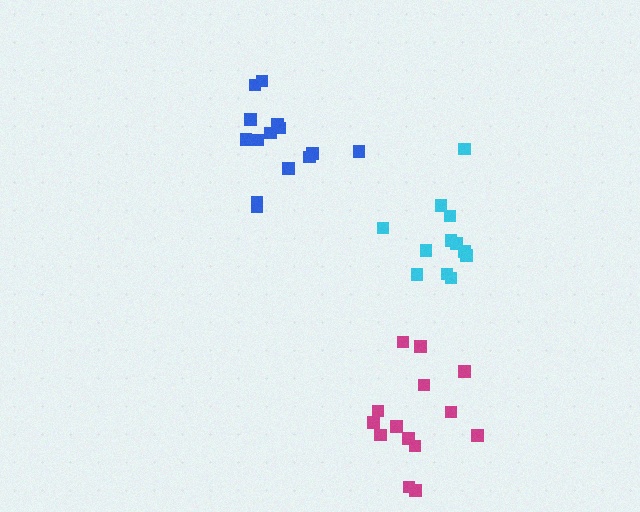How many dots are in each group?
Group 1: 14 dots, Group 2: 12 dots, Group 3: 14 dots (40 total).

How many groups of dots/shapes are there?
There are 3 groups.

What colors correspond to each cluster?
The clusters are colored: blue, cyan, magenta.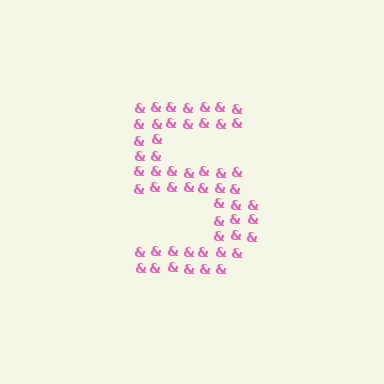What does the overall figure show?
The overall figure shows the digit 5.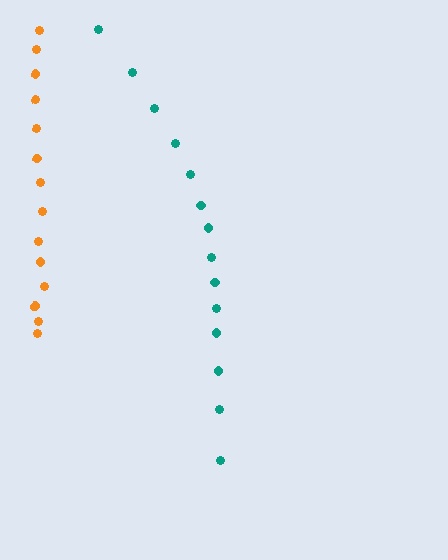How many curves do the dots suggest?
There are 2 distinct paths.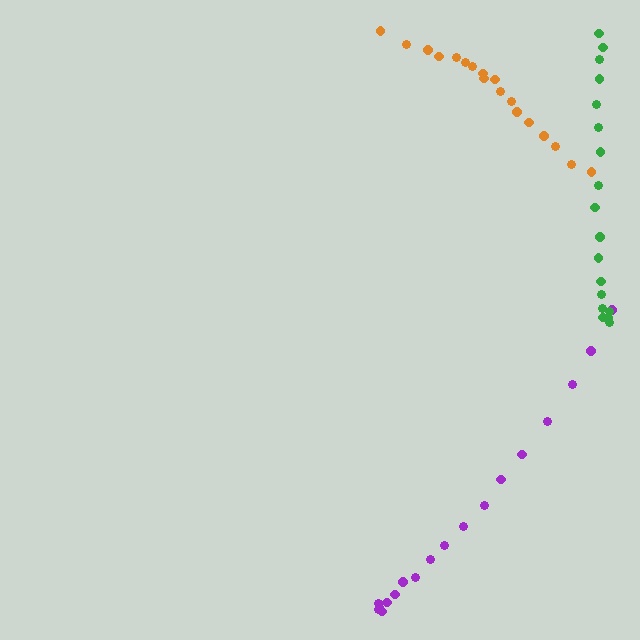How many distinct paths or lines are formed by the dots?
There are 3 distinct paths.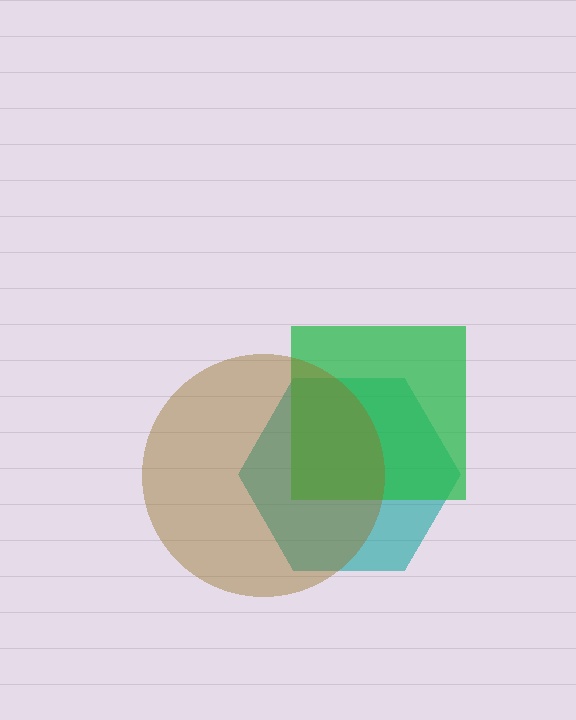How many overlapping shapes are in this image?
There are 3 overlapping shapes in the image.